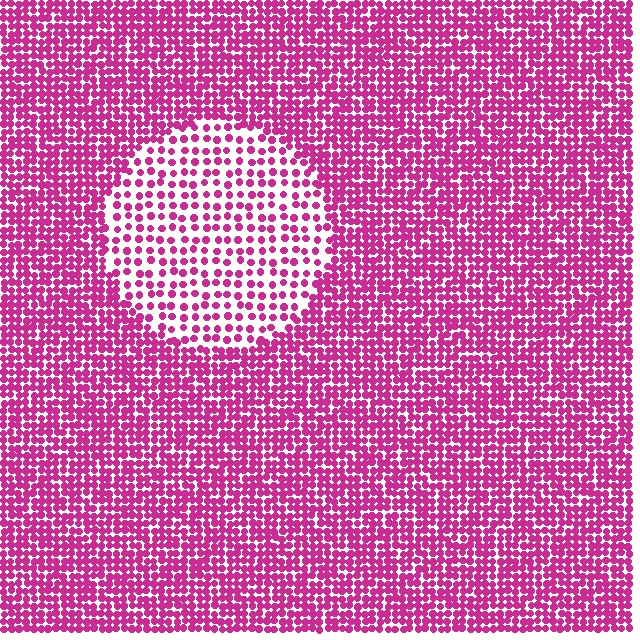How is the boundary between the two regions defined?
The boundary is defined by a change in element density (approximately 2.2x ratio). All elements are the same color, size, and shape.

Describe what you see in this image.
The image contains small magenta elements arranged at two different densities. A circle-shaped region is visible where the elements are less densely packed than the surrounding area.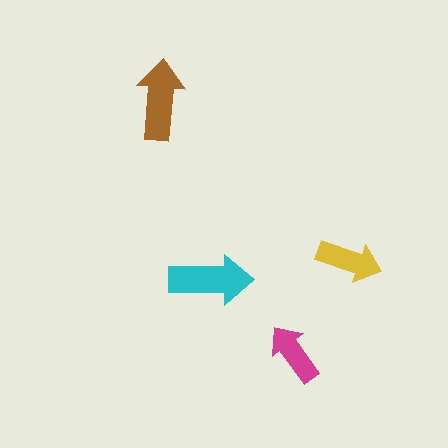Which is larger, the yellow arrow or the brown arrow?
The brown one.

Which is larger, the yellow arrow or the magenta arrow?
The yellow one.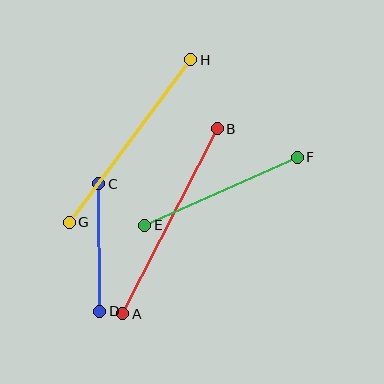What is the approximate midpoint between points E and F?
The midpoint is at approximately (221, 191) pixels.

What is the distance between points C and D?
The distance is approximately 127 pixels.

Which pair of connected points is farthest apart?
Points A and B are farthest apart.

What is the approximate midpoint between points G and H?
The midpoint is at approximately (130, 141) pixels.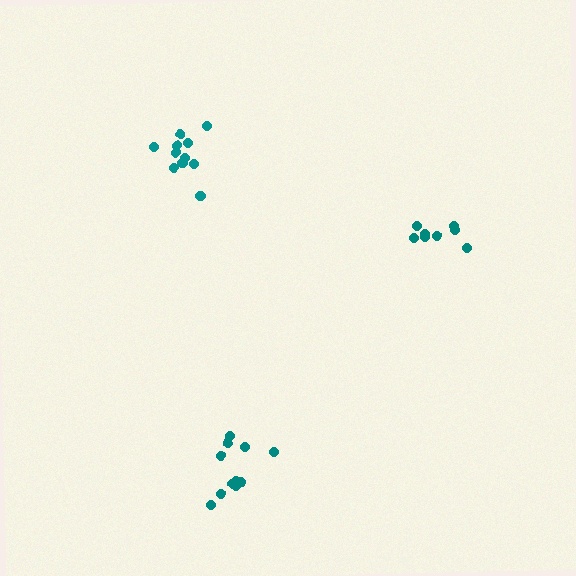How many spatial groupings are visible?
There are 3 spatial groupings.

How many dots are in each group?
Group 1: 8 dots, Group 2: 11 dots, Group 3: 11 dots (30 total).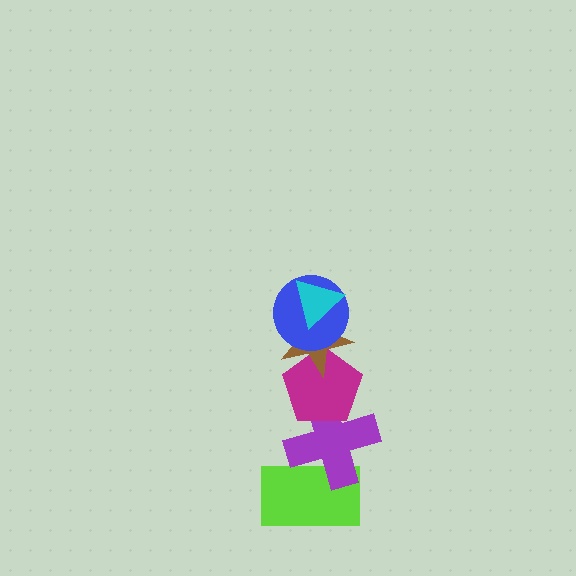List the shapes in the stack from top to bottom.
From top to bottom: the cyan triangle, the blue circle, the brown star, the magenta pentagon, the purple cross, the lime rectangle.